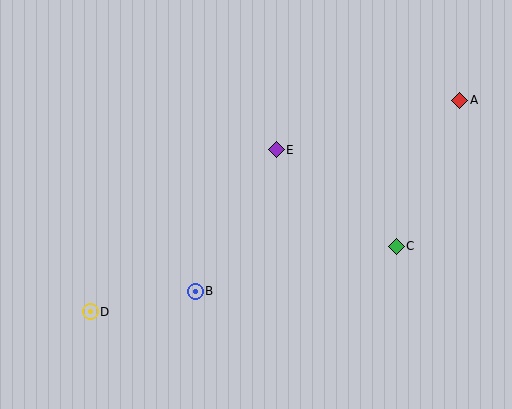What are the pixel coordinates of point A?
Point A is at (460, 100).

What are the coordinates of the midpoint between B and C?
The midpoint between B and C is at (296, 269).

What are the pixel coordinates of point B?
Point B is at (195, 291).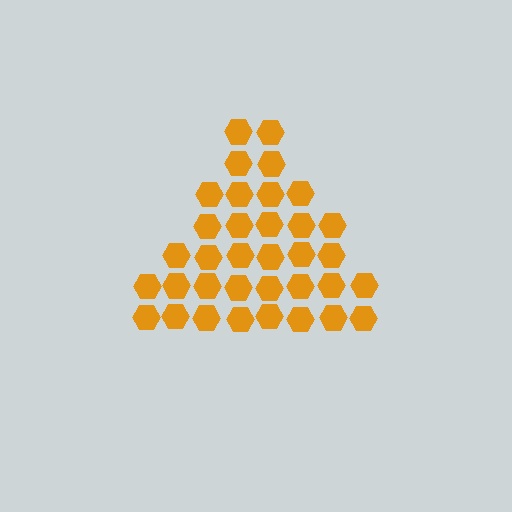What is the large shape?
The large shape is a triangle.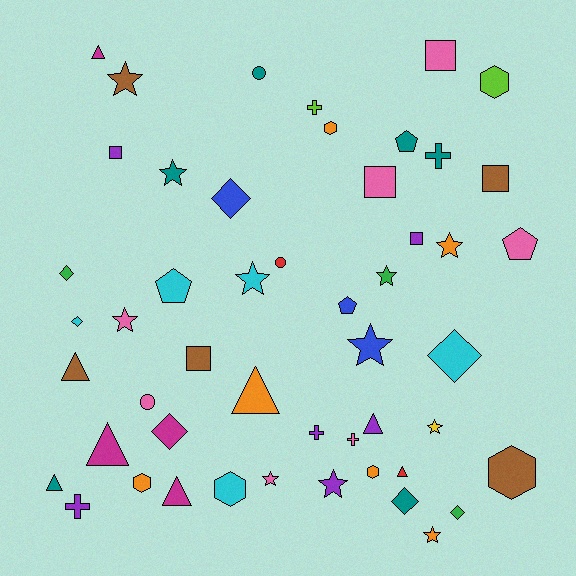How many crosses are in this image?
There are 5 crosses.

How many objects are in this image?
There are 50 objects.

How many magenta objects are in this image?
There are 4 magenta objects.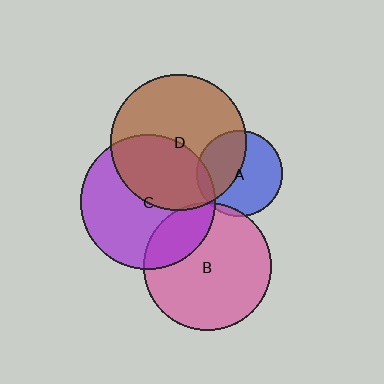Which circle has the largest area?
Circle D (brown).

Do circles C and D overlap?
Yes.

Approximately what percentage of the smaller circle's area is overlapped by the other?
Approximately 40%.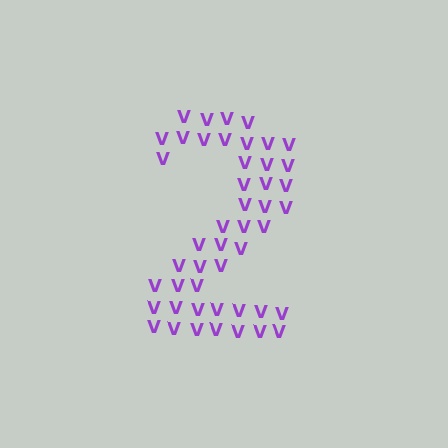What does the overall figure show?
The overall figure shows the digit 2.